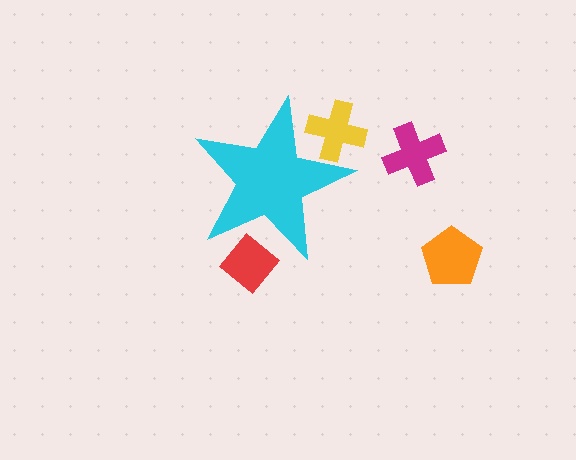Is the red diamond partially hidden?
Yes, the red diamond is partially hidden behind the cyan star.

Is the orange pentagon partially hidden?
No, the orange pentagon is fully visible.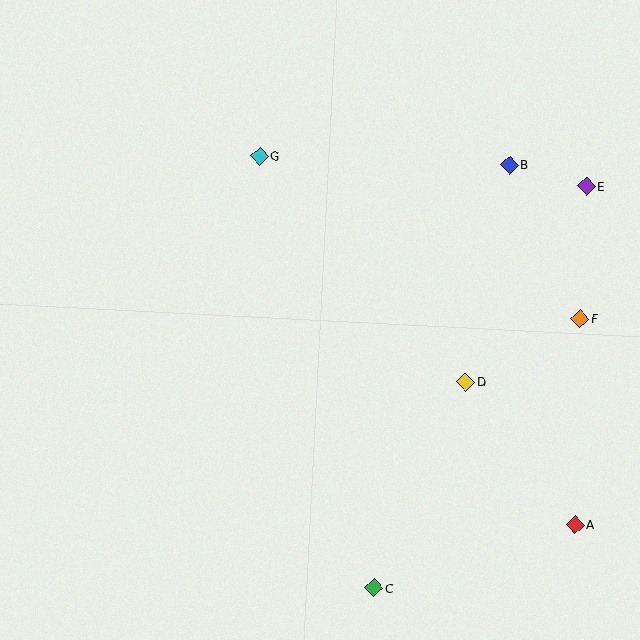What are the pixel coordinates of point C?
Point C is at (374, 588).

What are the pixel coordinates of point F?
Point F is at (580, 319).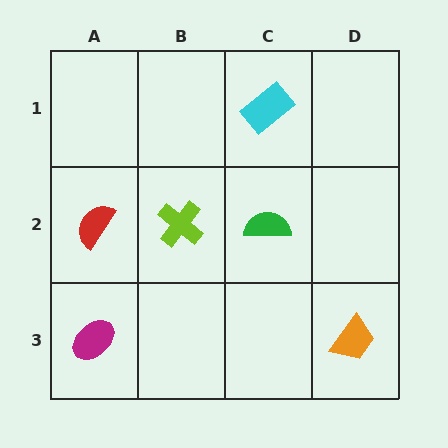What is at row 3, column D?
An orange trapezoid.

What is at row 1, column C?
A cyan rectangle.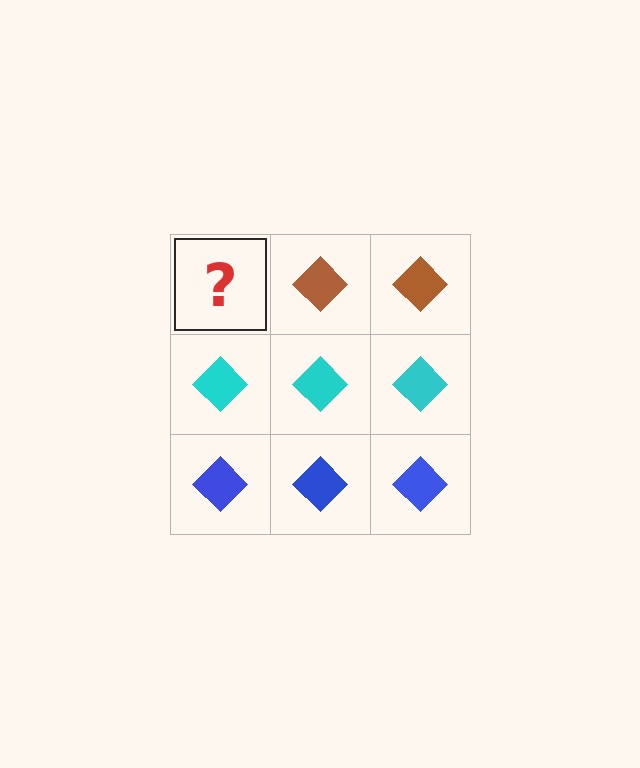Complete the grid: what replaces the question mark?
The question mark should be replaced with a brown diamond.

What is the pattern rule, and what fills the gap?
The rule is that each row has a consistent color. The gap should be filled with a brown diamond.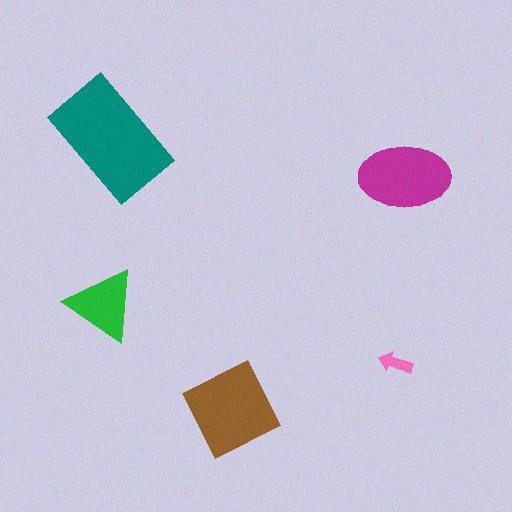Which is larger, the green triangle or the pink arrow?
The green triangle.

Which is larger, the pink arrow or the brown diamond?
The brown diamond.